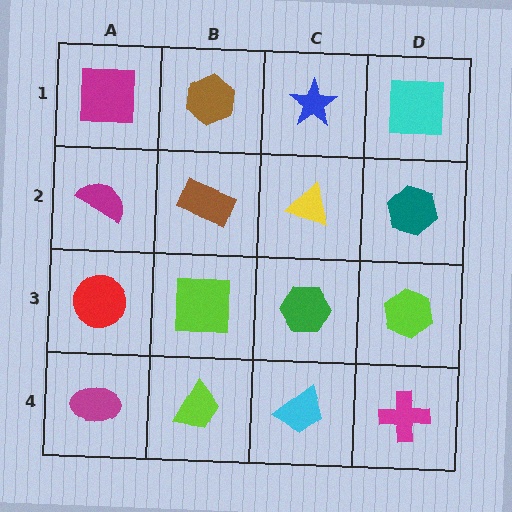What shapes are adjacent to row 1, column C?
A yellow triangle (row 2, column C), a brown hexagon (row 1, column B), a cyan square (row 1, column D).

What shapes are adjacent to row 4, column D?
A lime hexagon (row 3, column D), a cyan trapezoid (row 4, column C).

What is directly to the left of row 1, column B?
A magenta square.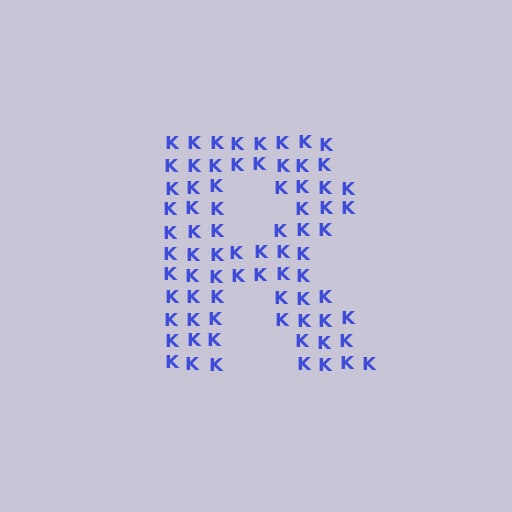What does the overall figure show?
The overall figure shows the letter R.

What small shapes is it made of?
It is made of small letter K's.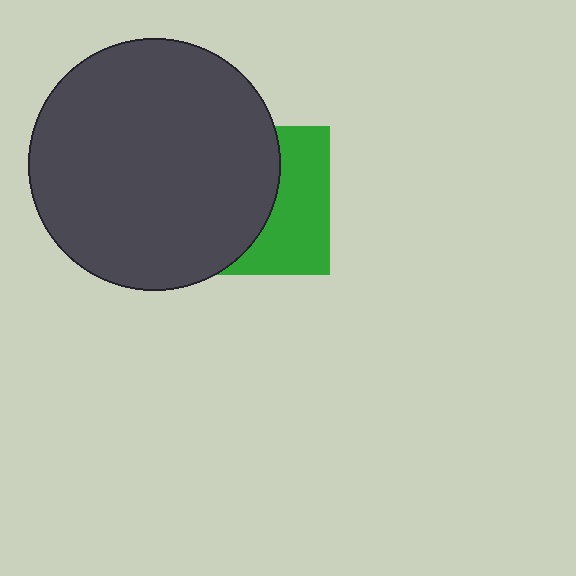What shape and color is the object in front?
The object in front is a dark gray circle.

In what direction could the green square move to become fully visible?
The green square could move right. That would shift it out from behind the dark gray circle entirely.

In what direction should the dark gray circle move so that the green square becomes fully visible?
The dark gray circle should move left. That is the shortest direction to clear the overlap and leave the green square fully visible.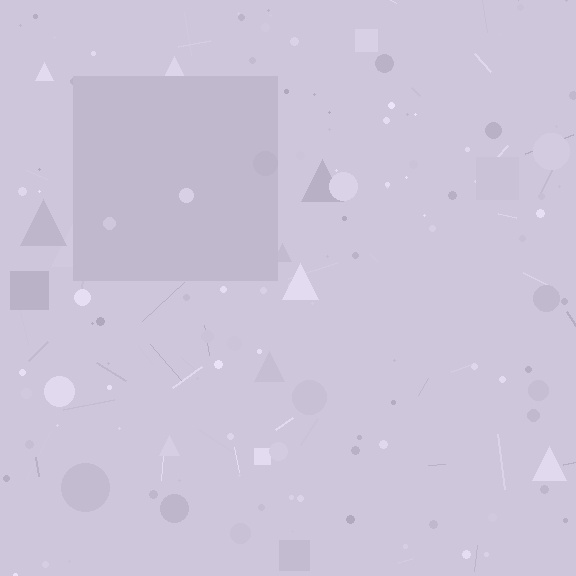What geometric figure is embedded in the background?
A square is embedded in the background.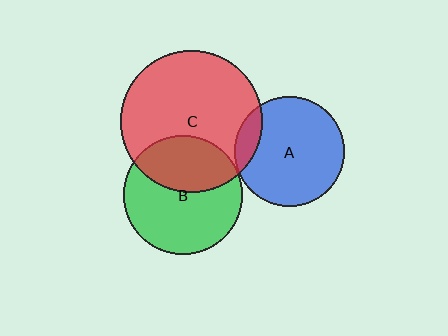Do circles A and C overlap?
Yes.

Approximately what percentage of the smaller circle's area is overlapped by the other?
Approximately 10%.